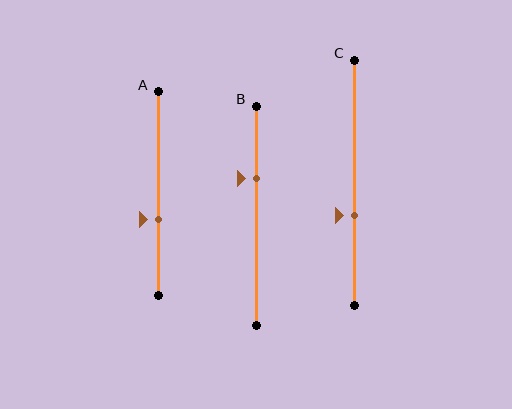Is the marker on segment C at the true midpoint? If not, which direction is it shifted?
No, the marker on segment C is shifted downward by about 14% of the segment length.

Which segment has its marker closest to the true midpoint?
Segment A has its marker closest to the true midpoint.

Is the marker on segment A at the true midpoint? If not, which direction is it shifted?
No, the marker on segment A is shifted downward by about 13% of the segment length.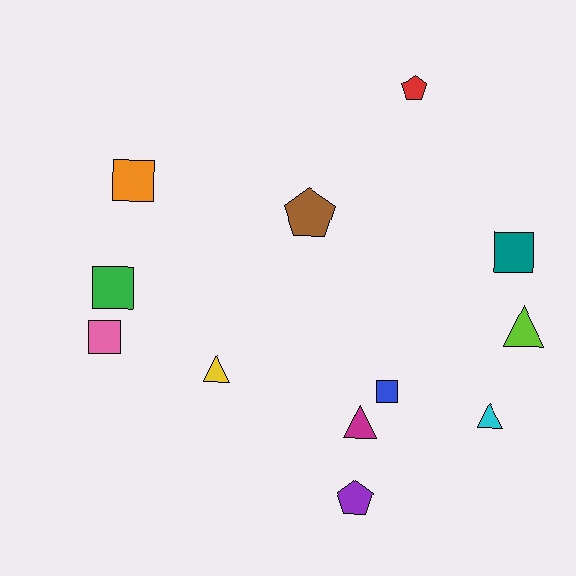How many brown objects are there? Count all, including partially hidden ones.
There is 1 brown object.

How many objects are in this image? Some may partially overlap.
There are 12 objects.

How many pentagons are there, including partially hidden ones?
There are 3 pentagons.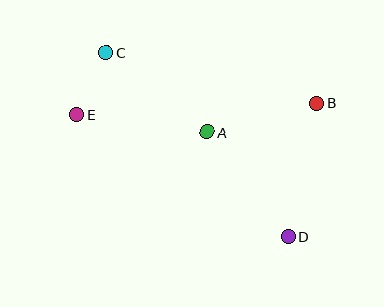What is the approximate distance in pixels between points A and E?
The distance between A and E is approximately 132 pixels.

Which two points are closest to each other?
Points C and E are closest to each other.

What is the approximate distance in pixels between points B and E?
The distance between B and E is approximately 241 pixels.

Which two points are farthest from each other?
Points C and D are farthest from each other.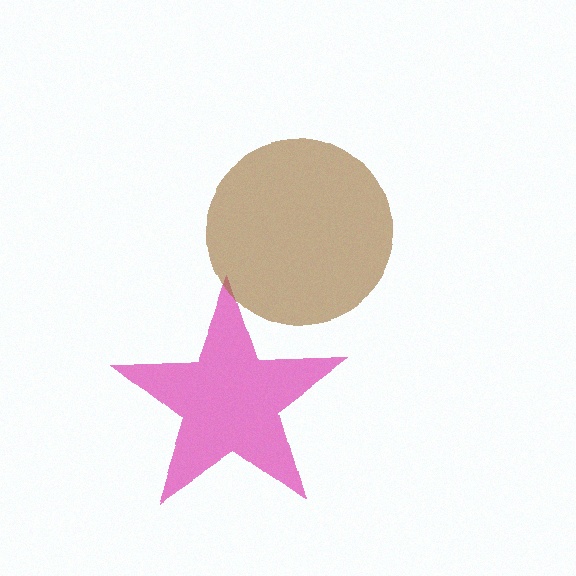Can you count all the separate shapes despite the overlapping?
Yes, there are 2 separate shapes.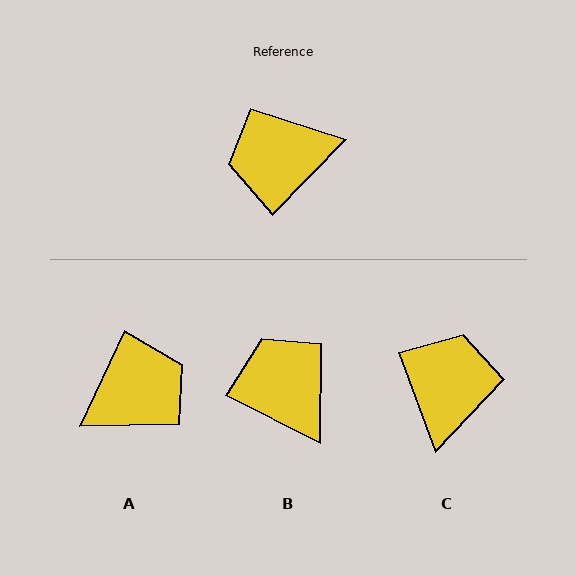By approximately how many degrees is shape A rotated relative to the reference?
Approximately 161 degrees clockwise.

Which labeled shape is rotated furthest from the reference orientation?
A, about 161 degrees away.